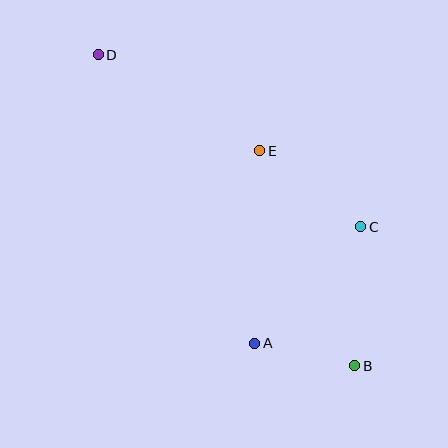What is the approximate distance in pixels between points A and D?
The distance between A and D is approximately 329 pixels.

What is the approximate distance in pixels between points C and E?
The distance between C and E is approximately 126 pixels.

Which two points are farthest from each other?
Points B and D are farthest from each other.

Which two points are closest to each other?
Points A and B are closest to each other.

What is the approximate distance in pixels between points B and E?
The distance between B and E is approximately 235 pixels.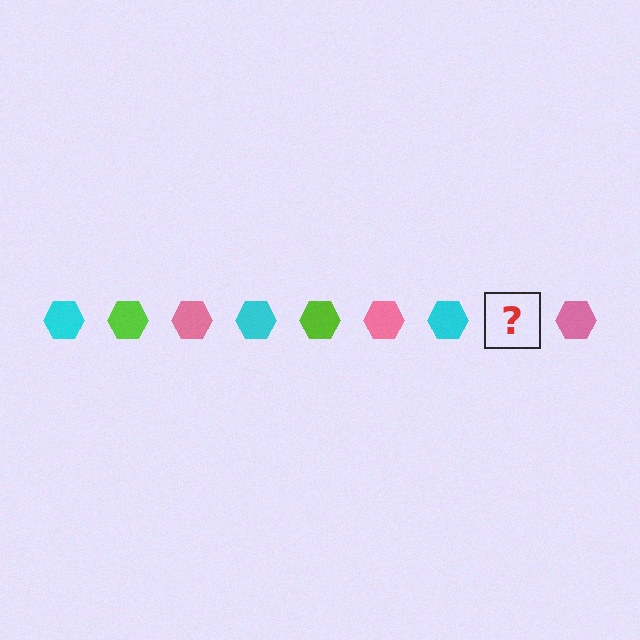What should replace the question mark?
The question mark should be replaced with a lime hexagon.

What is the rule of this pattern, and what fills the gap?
The rule is that the pattern cycles through cyan, lime, pink hexagons. The gap should be filled with a lime hexagon.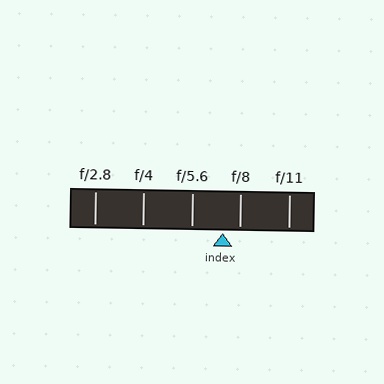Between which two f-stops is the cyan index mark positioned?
The index mark is between f/5.6 and f/8.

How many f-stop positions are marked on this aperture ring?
There are 5 f-stop positions marked.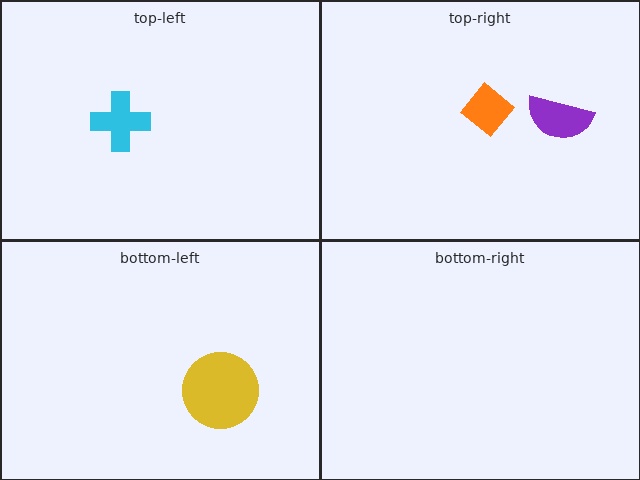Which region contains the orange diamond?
The top-right region.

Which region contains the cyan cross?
The top-left region.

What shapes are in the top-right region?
The orange diamond, the purple semicircle.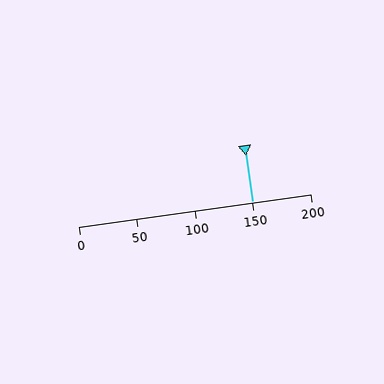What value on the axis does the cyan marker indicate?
The marker indicates approximately 150.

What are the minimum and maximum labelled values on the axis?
The axis runs from 0 to 200.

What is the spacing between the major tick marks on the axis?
The major ticks are spaced 50 apart.